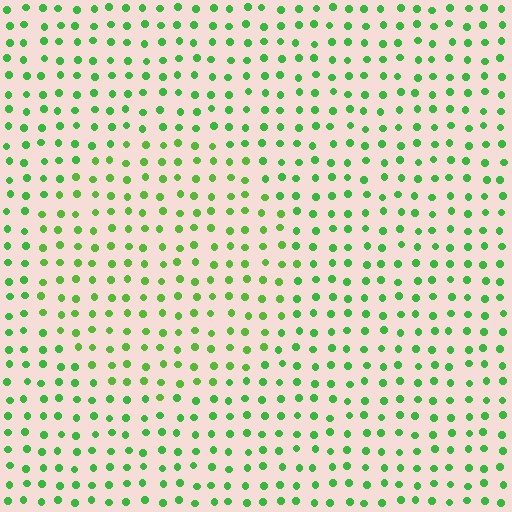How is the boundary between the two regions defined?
The boundary is defined purely by a slight shift in hue (about 17 degrees). Spacing, size, and orientation are identical on both sides.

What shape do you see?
I see a circle.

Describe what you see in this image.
The image is filled with small green elements in a uniform arrangement. A circle-shaped region is visible where the elements are tinted to a slightly different hue, forming a subtle color boundary.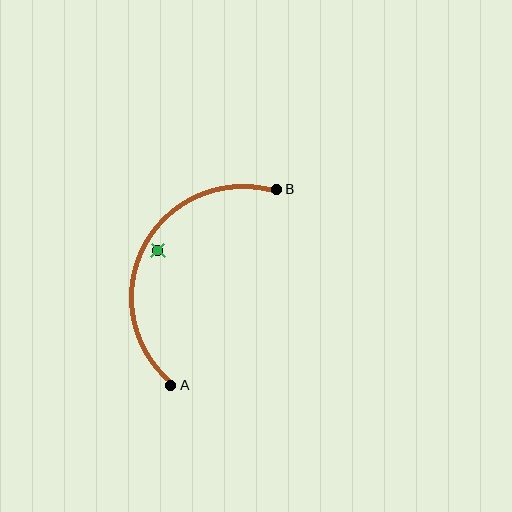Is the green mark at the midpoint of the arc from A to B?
No — the green mark does not lie on the arc at all. It sits slightly inside the curve.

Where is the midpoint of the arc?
The arc midpoint is the point on the curve farthest from the straight line joining A and B. It sits to the left of that line.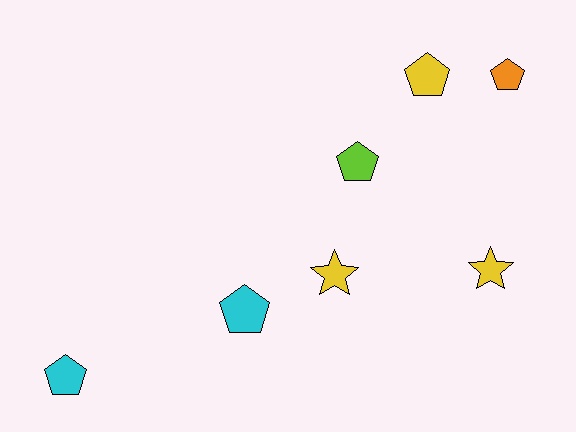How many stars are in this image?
There are 2 stars.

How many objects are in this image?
There are 7 objects.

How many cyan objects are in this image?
There are 2 cyan objects.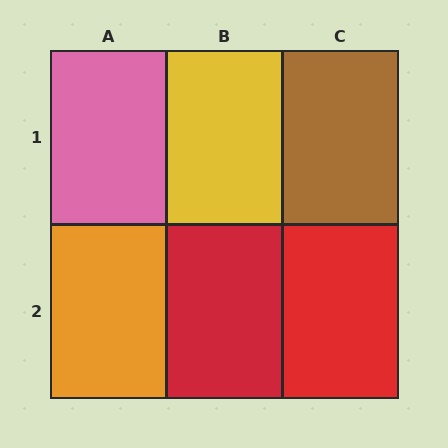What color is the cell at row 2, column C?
Red.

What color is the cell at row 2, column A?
Orange.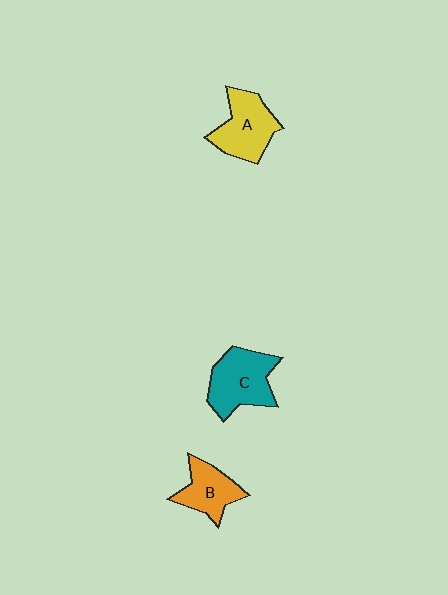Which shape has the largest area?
Shape C (teal).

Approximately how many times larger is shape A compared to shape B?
Approximately 1.3 times.